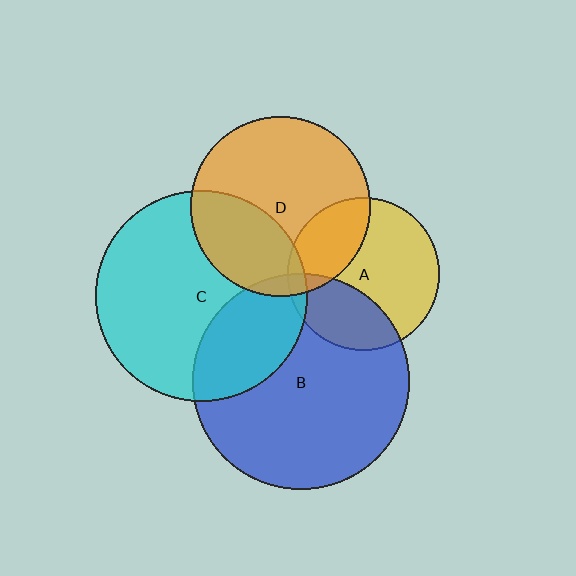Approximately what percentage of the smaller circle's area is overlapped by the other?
Approximately 30%.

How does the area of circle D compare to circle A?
Approximately 1.4 times.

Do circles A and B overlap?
Yes.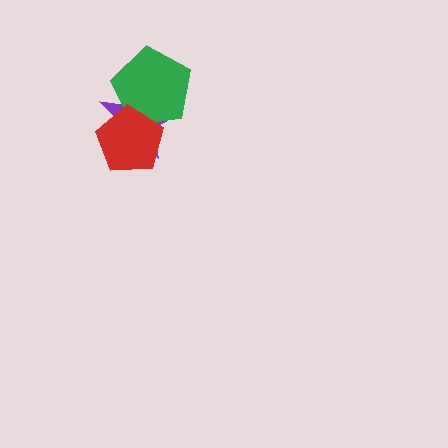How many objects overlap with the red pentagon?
2 objects overlap with the red pentagon.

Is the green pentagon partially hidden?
Yes, it is partially covered by another shape.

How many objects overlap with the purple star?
2 objects overlap with the purple star.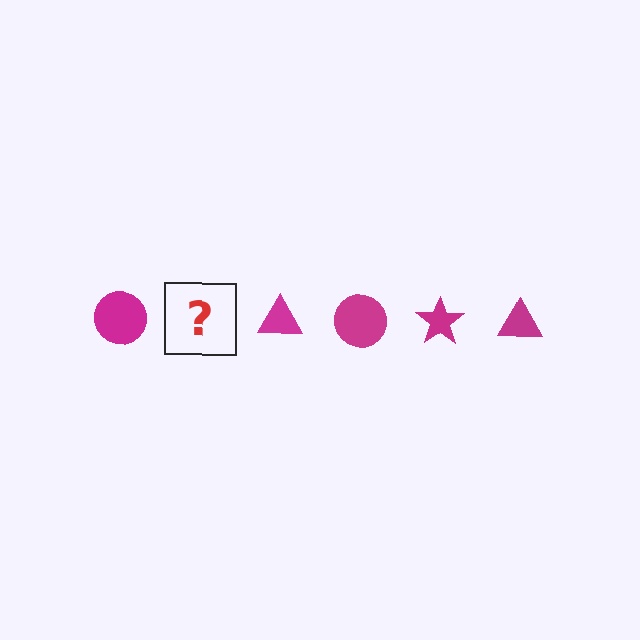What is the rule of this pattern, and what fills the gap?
The rule is that the pattern cycles through circle, star, triangle shapes in magenta. The gap should be filled with a magenta star.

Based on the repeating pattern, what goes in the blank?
The blank should be a magenta star.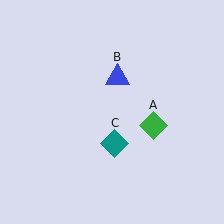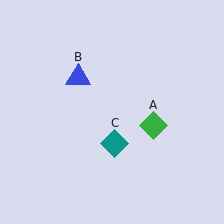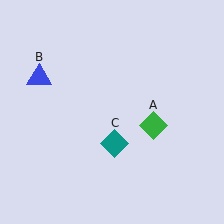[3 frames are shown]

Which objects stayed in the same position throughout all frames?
Green diamond (object A) and teal diamond (object C) remained stationary.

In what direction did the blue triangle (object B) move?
The blue triangle (object B) moved left.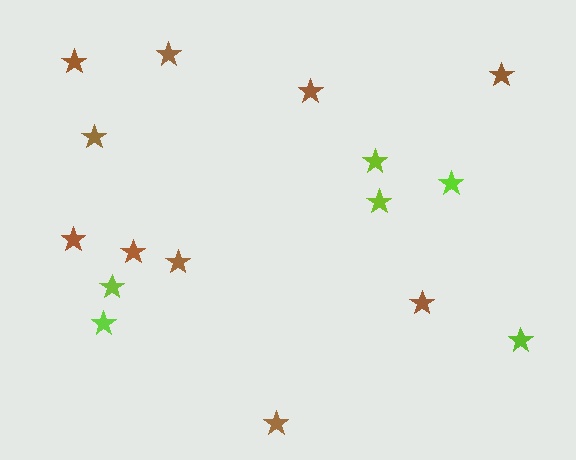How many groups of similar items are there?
There are 2 groups: one group of lime stars (6) and one group of brown stars (10).